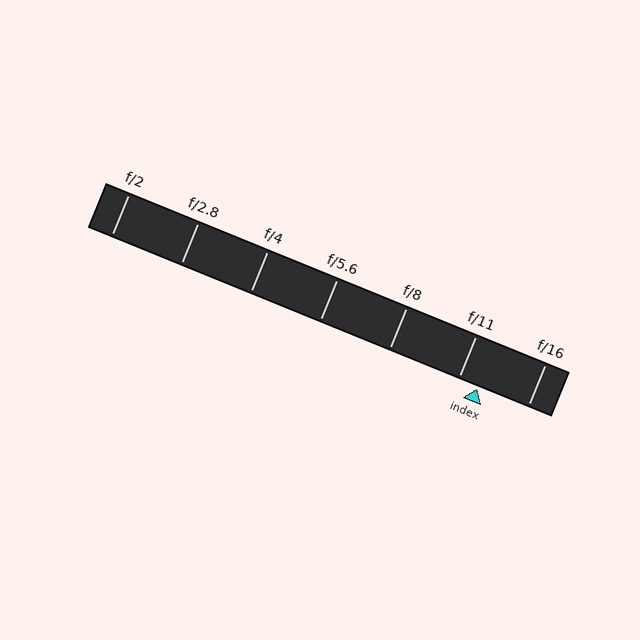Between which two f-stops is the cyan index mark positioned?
The index mark is between f/11 and f/16.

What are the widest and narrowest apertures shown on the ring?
The widest aperture shown is f/2 and the narrowest is f/16.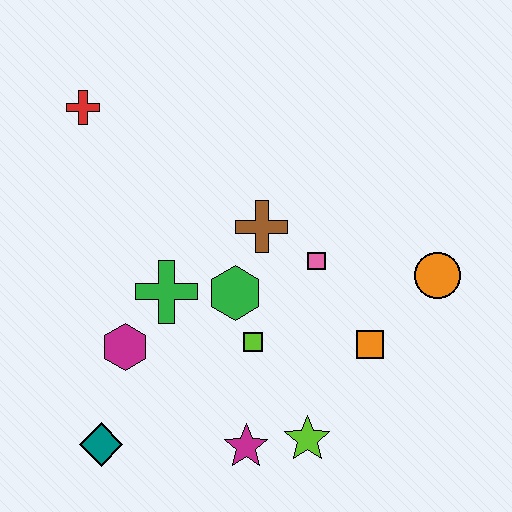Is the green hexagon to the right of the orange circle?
No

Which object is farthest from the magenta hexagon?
The orange circle is farthest from the magenta hexagon.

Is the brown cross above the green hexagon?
Yes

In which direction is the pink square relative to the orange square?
The pink square is above the orange square.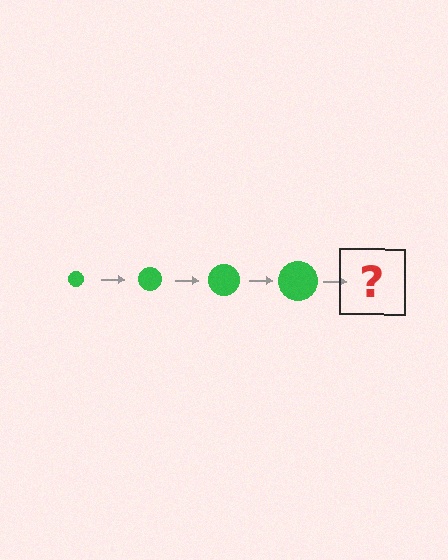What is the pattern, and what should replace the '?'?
The pattern is that the circle gets progressively larger each step. The '?' should be a green circle, larger than the previous one.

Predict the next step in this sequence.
The next step is a green circle, larger than the previous one.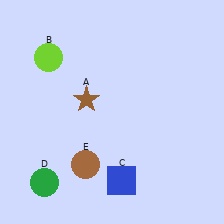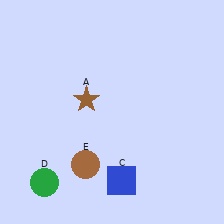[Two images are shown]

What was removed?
The lime circle (B) was removed in Image 2.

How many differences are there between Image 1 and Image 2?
There is 1 difference between the two images.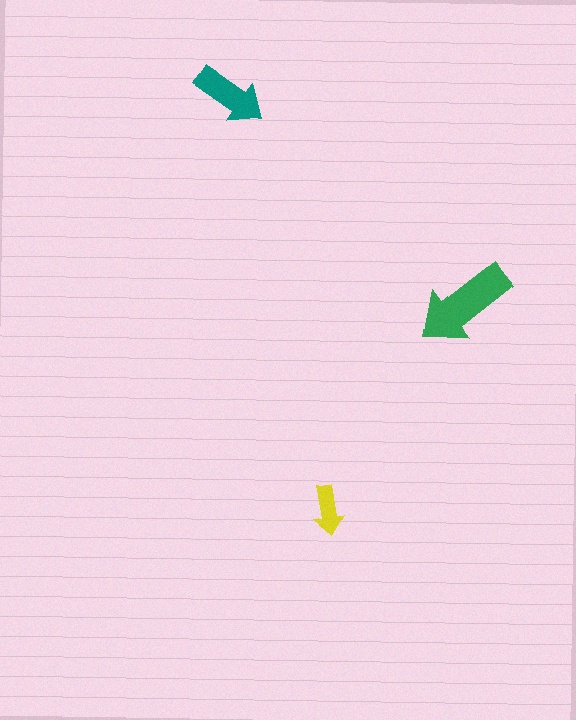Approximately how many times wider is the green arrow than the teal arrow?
About 1.5 times wider.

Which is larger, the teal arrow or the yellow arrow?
The teal one.